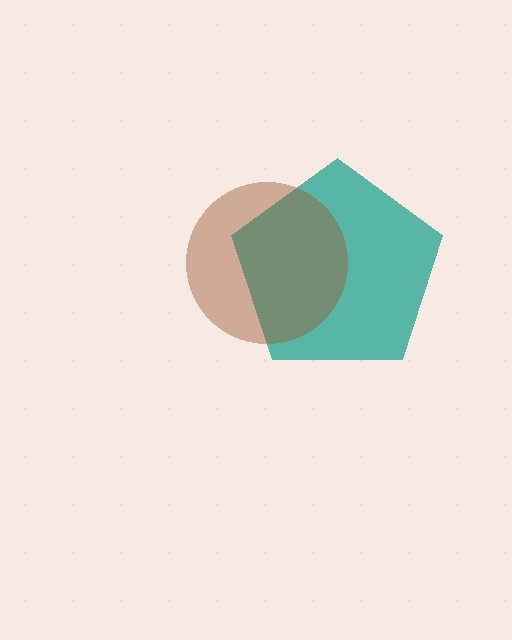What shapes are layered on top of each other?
The layered shapes are: a teal pentagon, a brown circle.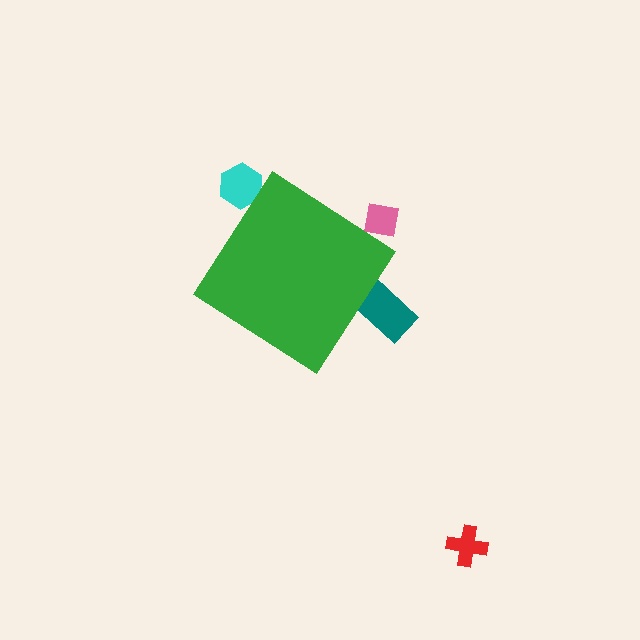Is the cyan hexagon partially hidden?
Yes, the cyan hexagon is partially hidden behind the green diamond.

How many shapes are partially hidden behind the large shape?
3 shapes are partially hidden.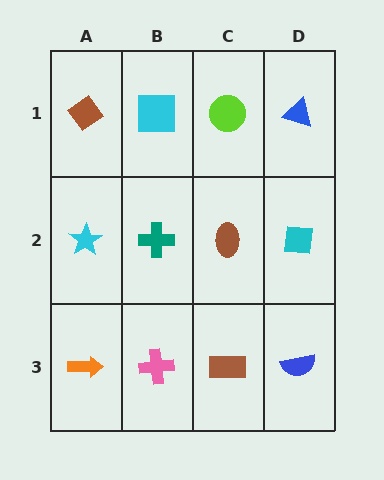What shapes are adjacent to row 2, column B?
A cyan square (row 1, column B), a pink cross (row 3, column B), a cyan star (row 2, column A), a brown ellipse (row 2, column C).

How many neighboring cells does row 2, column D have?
3.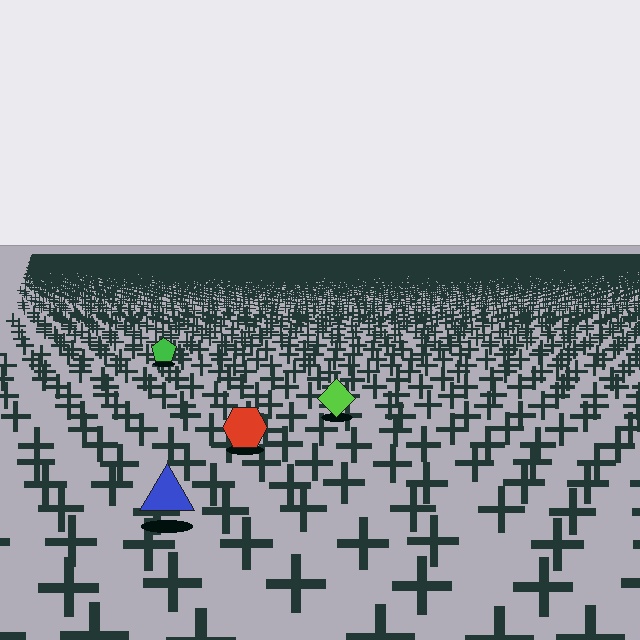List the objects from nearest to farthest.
From nearest to farthest: the blue triangle, the red hexagon, the lime diamond, the green pentagon.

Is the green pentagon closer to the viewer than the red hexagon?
No. The red hexagon is closer — you can tell from the texture gradient: the ground texture is coarser near it.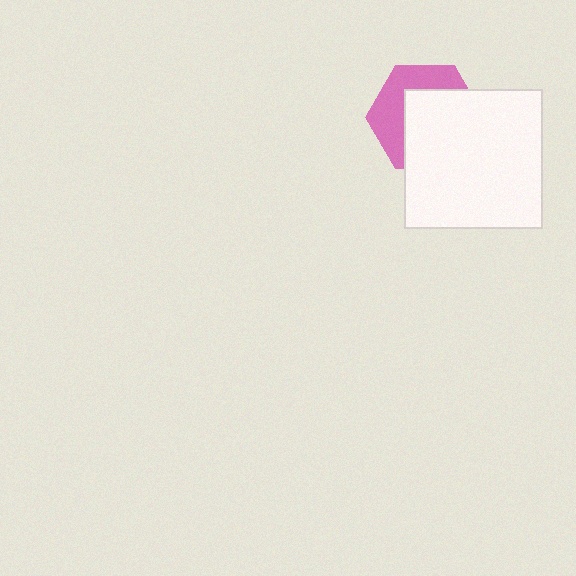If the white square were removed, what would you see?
You would see the complete pink hexagon.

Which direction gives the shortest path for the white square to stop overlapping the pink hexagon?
Moving toward the lower-right gives the shortest separation.